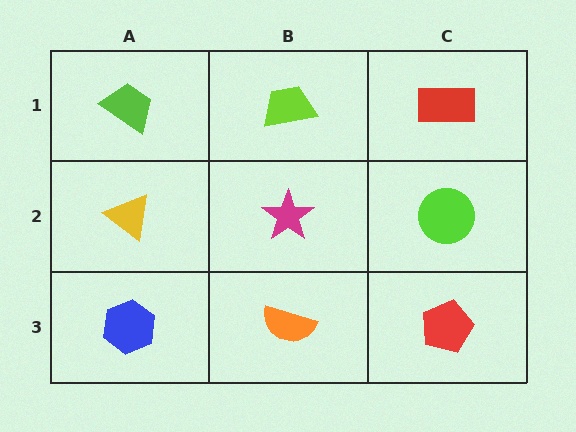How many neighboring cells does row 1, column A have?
2.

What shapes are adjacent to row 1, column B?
A magenta star (row 2, column B), a lime trapezoid (row 1, column A), a red rectangle (row 1, column C).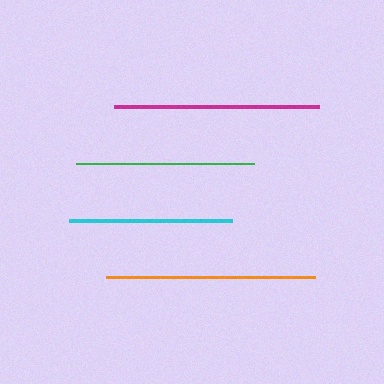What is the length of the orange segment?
The orange segment is approximately 209 pixels long.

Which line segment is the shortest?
The cyan line is the shortest at approximately 162 pixels.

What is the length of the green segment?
The green segment is approximately 178 pixels long.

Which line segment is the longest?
The orange line is the longest at approximately 209 pixels.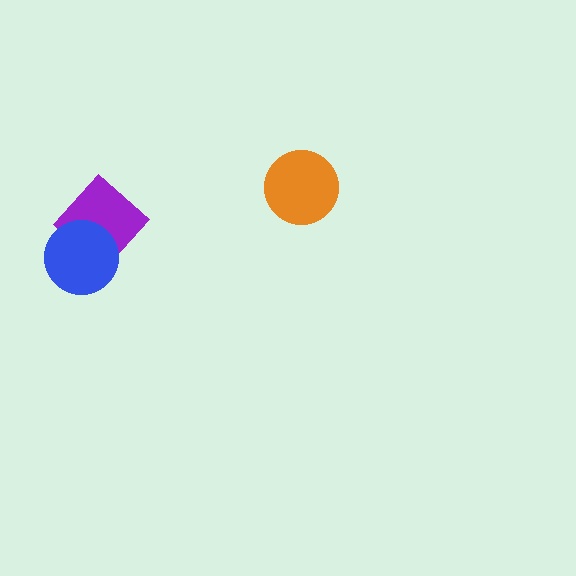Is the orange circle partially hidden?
No, no other shape covers it.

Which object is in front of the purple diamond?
The blue circle is in front of the purple diamond.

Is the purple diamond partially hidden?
Yes, it is partially covered by another shape.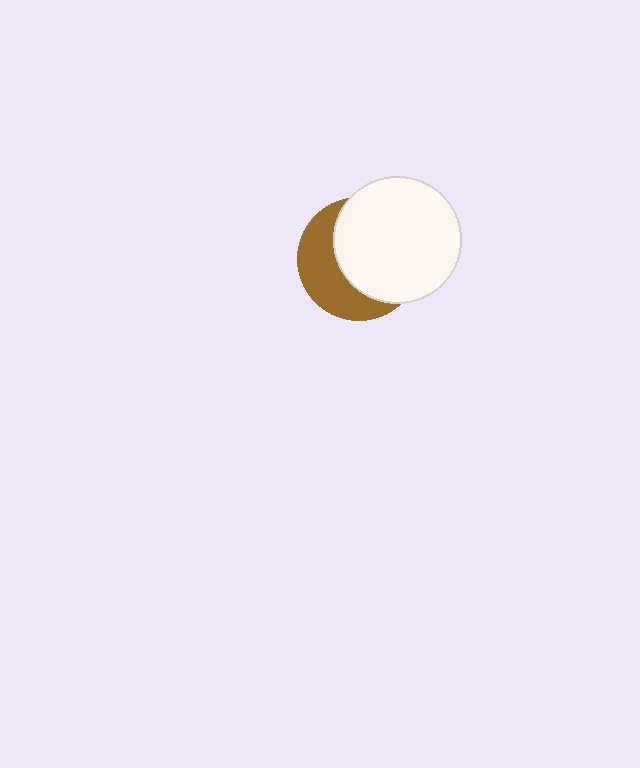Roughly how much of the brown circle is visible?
A small part of it is visible (roughly 40%).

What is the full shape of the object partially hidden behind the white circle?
The partially hidden object is a brown circle.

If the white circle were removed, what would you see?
You would see the complete brown circle.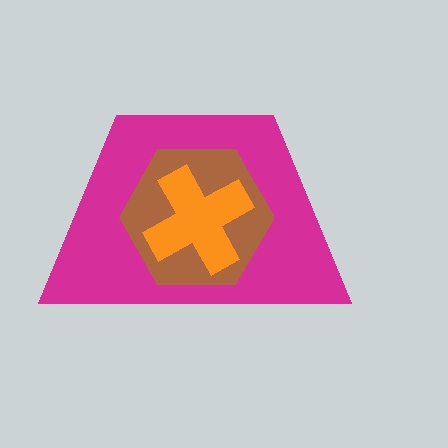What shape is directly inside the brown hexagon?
The orange cross.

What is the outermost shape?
The magenta trapezoid.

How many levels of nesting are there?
3.